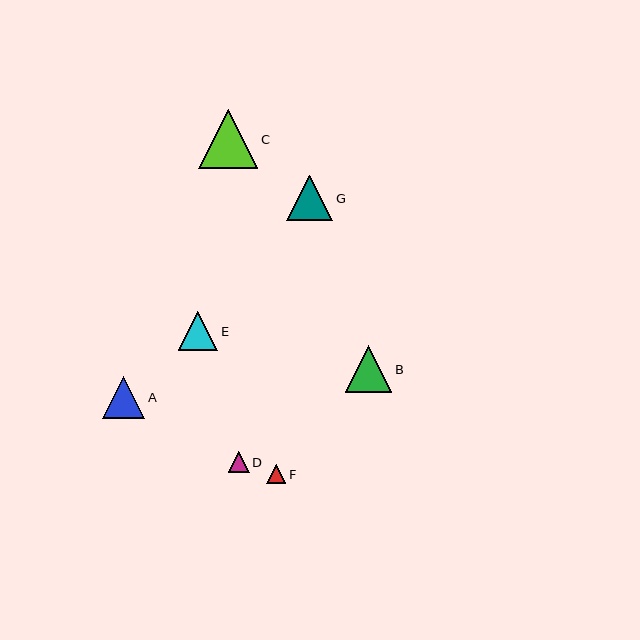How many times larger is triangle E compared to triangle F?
Triangle E is approximately 2.1 times the size of triangle F.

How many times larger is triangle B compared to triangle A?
Triangle B is approximately 1.1 times the size of triangle A.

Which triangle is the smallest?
Triangle F is the smallest with a size of approximately 19 pixels.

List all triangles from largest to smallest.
From largest to smallest: C, B, G, A, E, D, F.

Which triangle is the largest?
Triangle C is the largest with a size of approximately 59 pixels.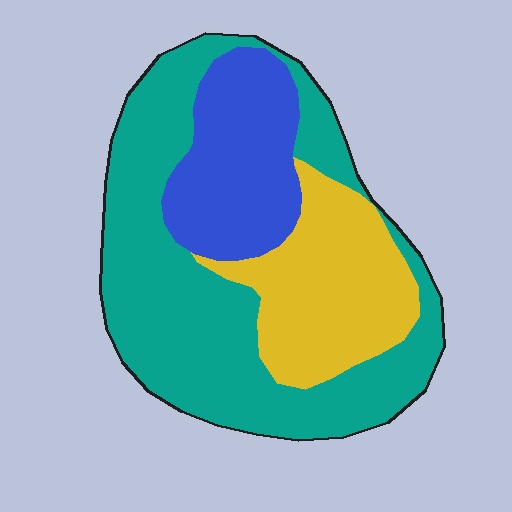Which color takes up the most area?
Teal, at roughly 55%.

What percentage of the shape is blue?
Blue covers 22% of the shape.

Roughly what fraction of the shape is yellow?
Yellow covers around 25% of the shape.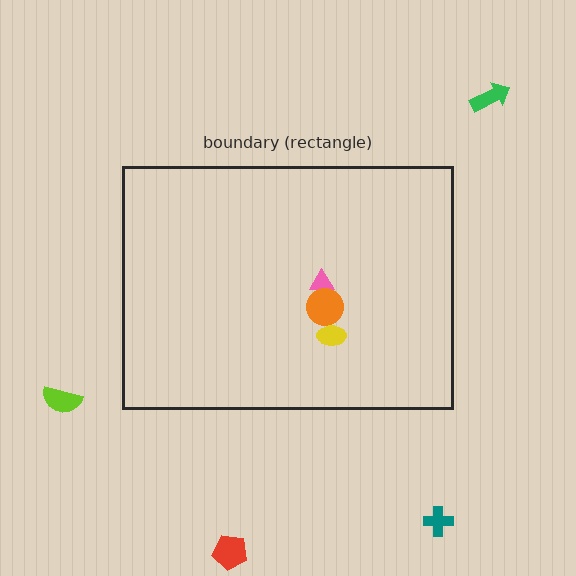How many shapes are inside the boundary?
3 inside, 4 outside.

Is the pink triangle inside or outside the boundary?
Inside.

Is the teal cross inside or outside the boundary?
Outside.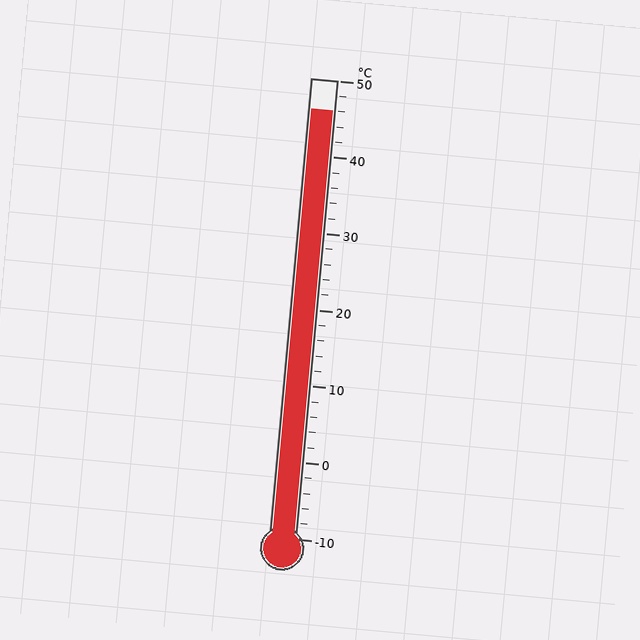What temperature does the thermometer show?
The thermometer shows approximately 46°C.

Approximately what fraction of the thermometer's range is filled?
The thermometer is filled to approximately 95% of its range.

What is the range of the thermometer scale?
The thermometer scale ranges from -10°C to 50°C.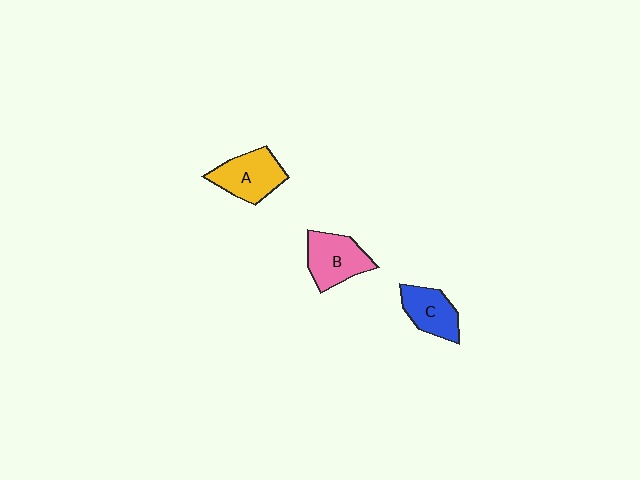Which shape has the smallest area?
Shape C (blue).